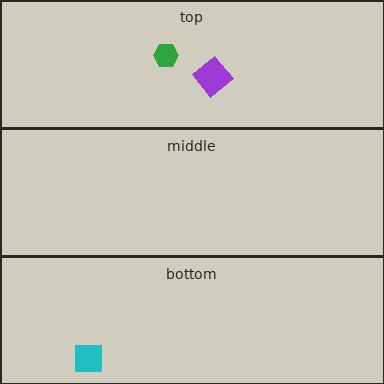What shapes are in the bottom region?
The cyan square.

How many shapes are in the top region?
2.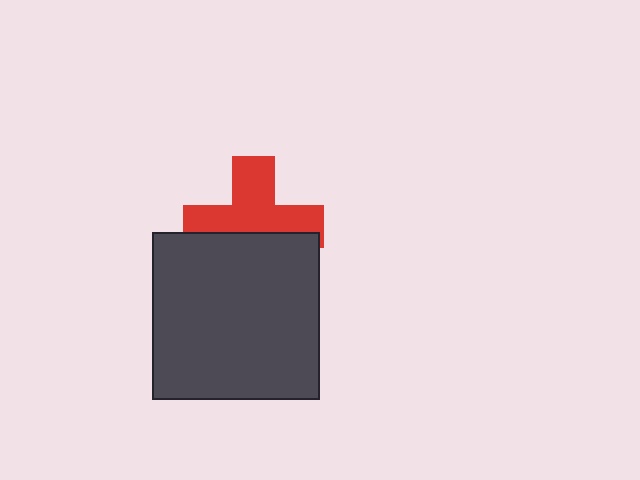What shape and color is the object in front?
The object in front is a dark gray square.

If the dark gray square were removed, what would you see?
You would see the complete red cross.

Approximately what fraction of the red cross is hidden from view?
Roughly 43% of the red cross is hidden behind the dark gray square.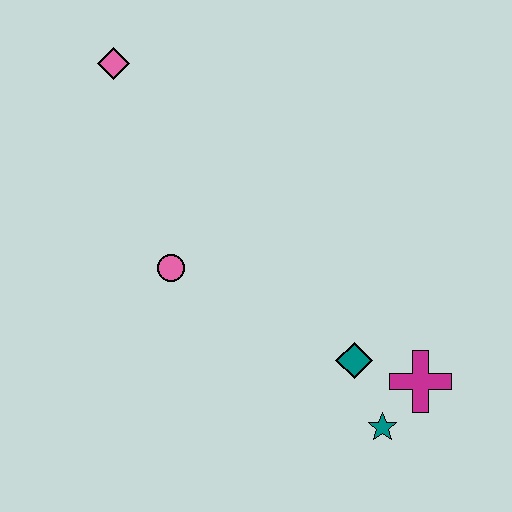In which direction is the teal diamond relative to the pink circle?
The teal diamond is to the right of the pink circle.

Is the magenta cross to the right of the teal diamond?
Yes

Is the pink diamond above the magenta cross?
Yes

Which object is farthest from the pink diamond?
The teal star is farthest from the pink diamond.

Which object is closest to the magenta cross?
The teal star is closest to the magenta cross.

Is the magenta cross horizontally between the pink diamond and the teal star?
No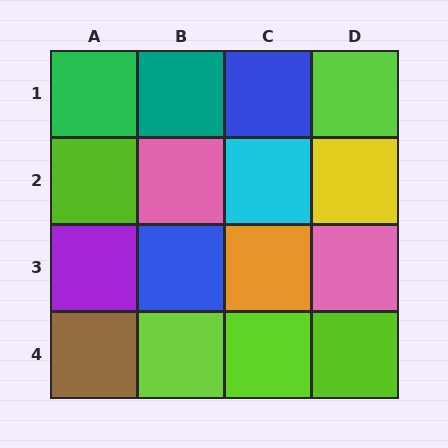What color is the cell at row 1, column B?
Teal.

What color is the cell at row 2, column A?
Lime.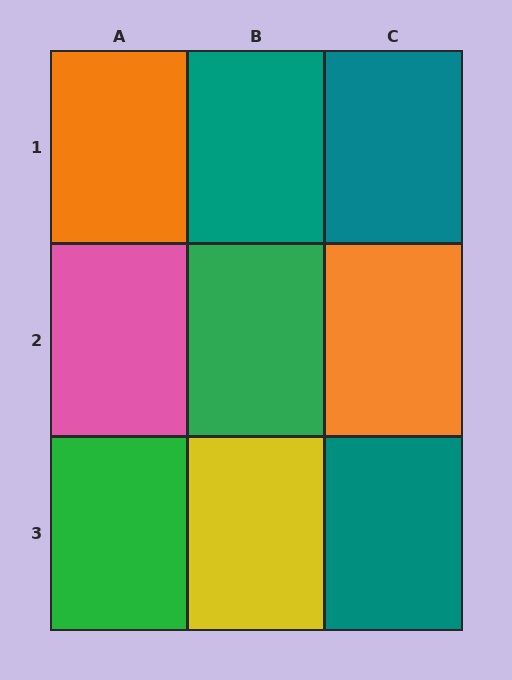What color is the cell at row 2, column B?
Green.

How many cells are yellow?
1 cell is yellow.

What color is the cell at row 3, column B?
Yellow.